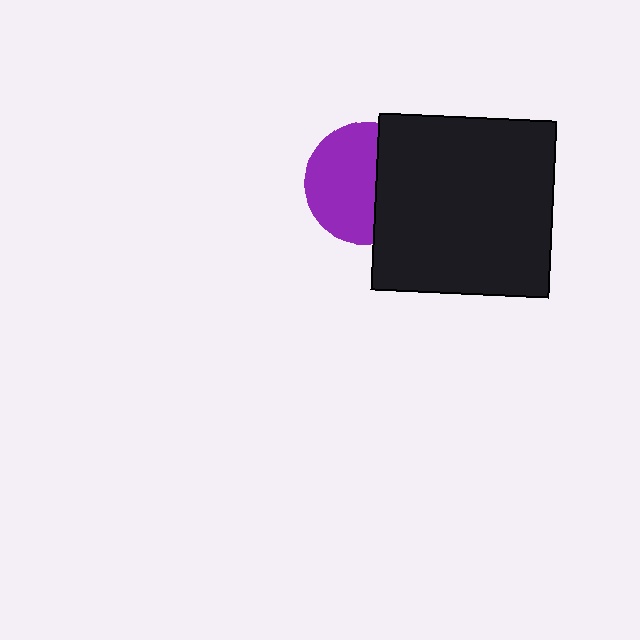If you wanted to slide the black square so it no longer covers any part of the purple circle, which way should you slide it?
Slide it right — that is the most direct way to separate the two shapes.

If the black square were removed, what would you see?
You would see the complete purple circle.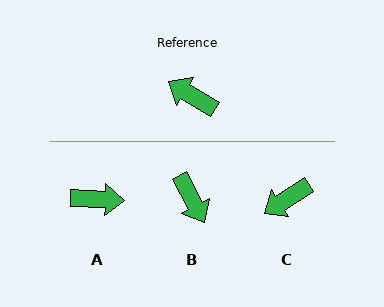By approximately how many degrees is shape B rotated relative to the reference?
Approximately 150 degrees counter-clockwise.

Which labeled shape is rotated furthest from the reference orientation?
A, about 152 degrees away.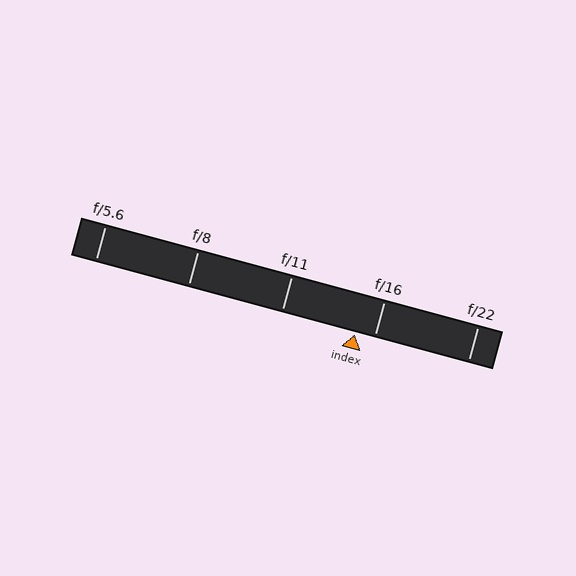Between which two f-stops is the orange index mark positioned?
The index mark is between f/11 and f/16.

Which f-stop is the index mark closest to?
The index mark is closest to f/16.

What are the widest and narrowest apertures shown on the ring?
The widest aperture shown is f/5.6 and the narrowest is f/22.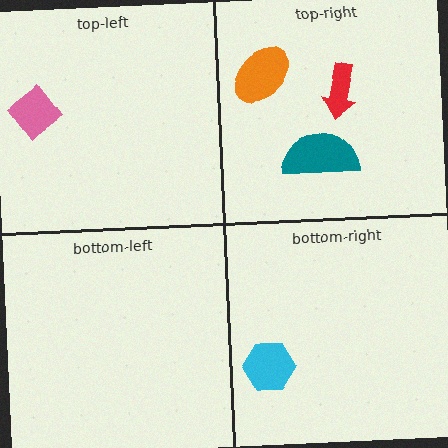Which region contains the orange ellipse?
The top-right region.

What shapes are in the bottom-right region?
The cyan hexagon.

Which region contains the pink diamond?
The top-left region.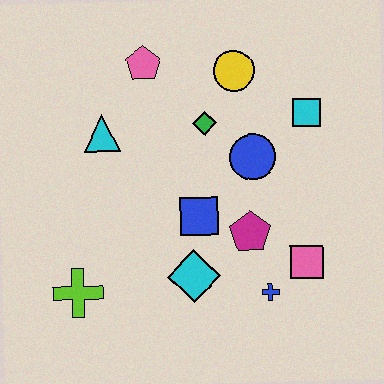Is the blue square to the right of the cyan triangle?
Yes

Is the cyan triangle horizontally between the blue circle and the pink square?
No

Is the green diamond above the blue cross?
Yes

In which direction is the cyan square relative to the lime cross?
The cyan square is to the right of the lime cross.